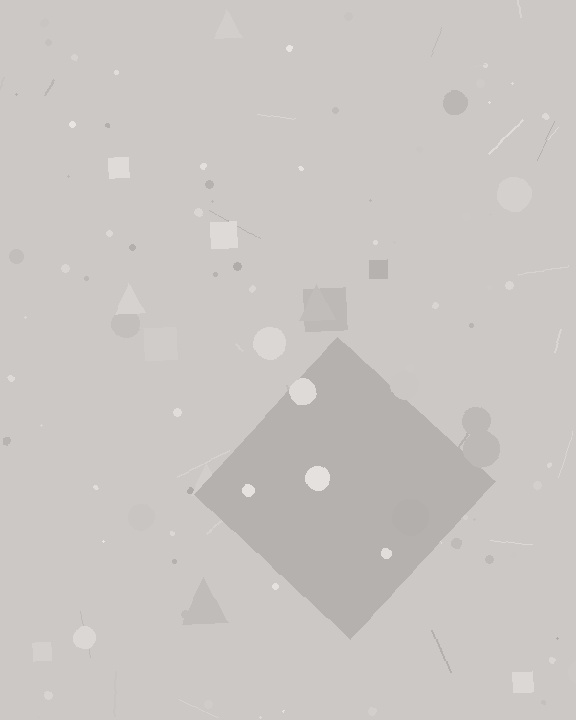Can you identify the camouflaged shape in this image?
The camouflaged shape is a diamond.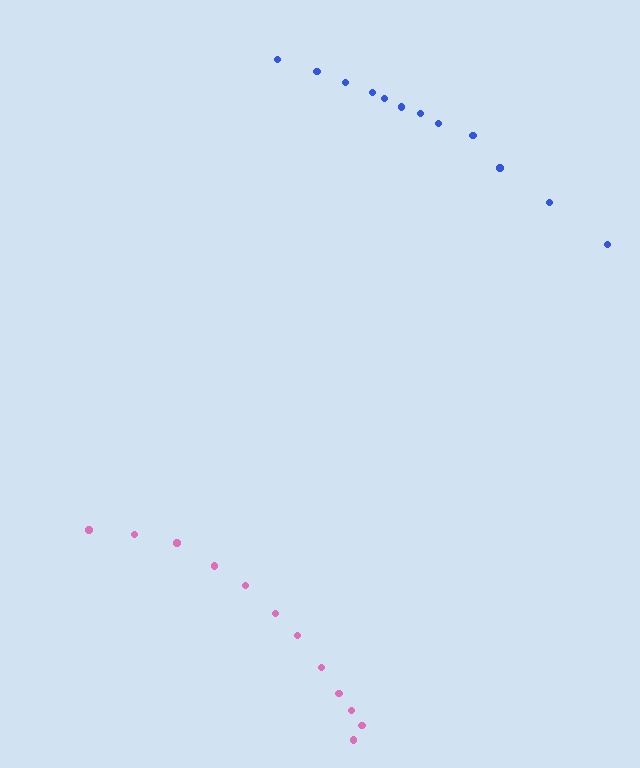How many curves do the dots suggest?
There are 2 distinct paths.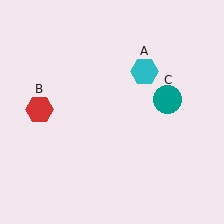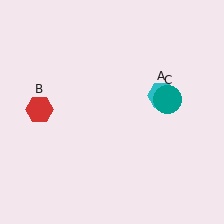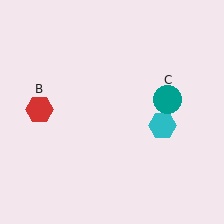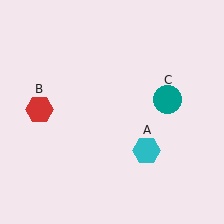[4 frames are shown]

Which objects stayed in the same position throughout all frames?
Red hexagon (object B) and teal circle (object C) remained stationary.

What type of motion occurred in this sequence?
The cyan hexagon (object A) rotated clockwise around the center of the scene.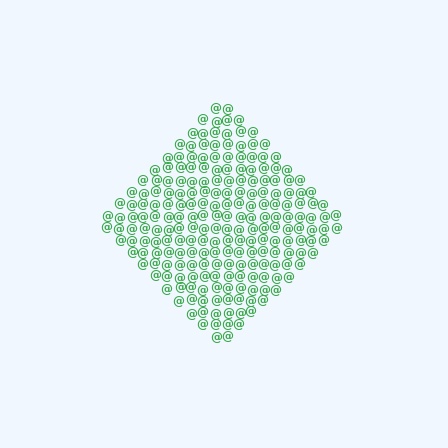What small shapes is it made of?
It is made of small at signs.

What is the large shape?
The large shape is a diamond.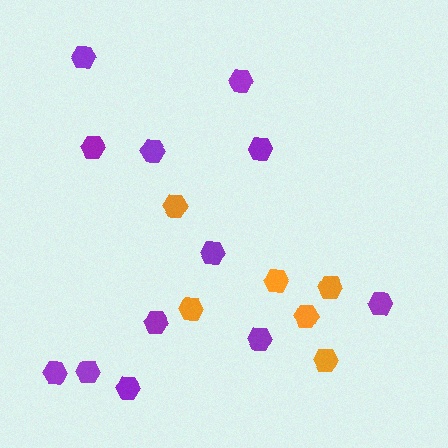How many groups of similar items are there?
There are 2 groups: one group of purple hexagons (12) and one group of orange hexagons (6).